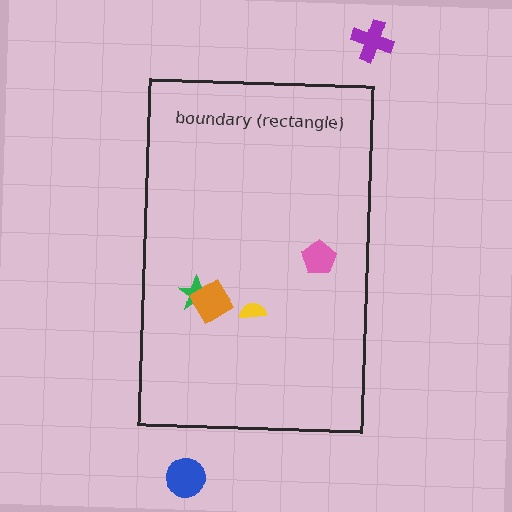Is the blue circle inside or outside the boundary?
Outside.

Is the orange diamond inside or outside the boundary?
Inside.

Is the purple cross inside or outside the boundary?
Outside.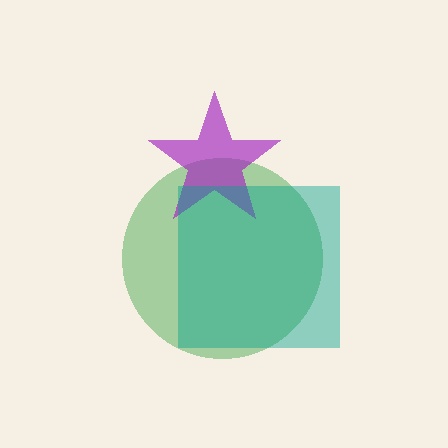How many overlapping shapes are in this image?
There are 3 overlapping shapes in the image.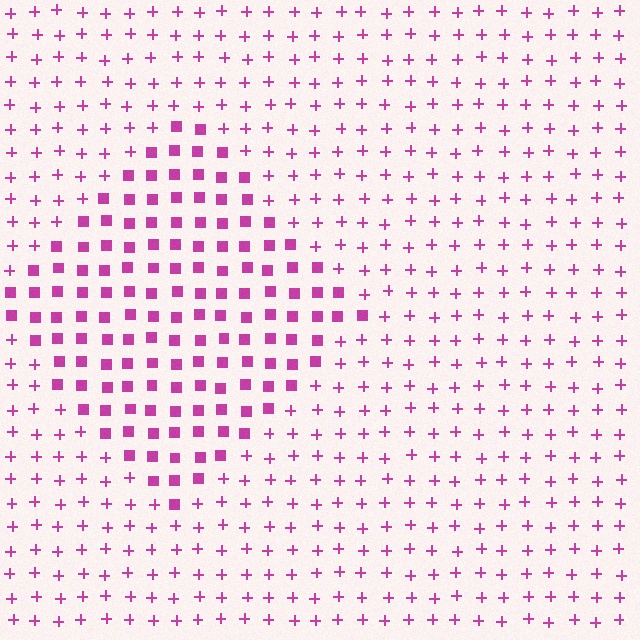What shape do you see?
I see a diamond.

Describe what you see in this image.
The image is filled with small magenta elements arranged in a uniform grid. A diamond-shaped region contains squares, while the surrounding area contains plus signs. The boundary is defined purely by the change in element shape.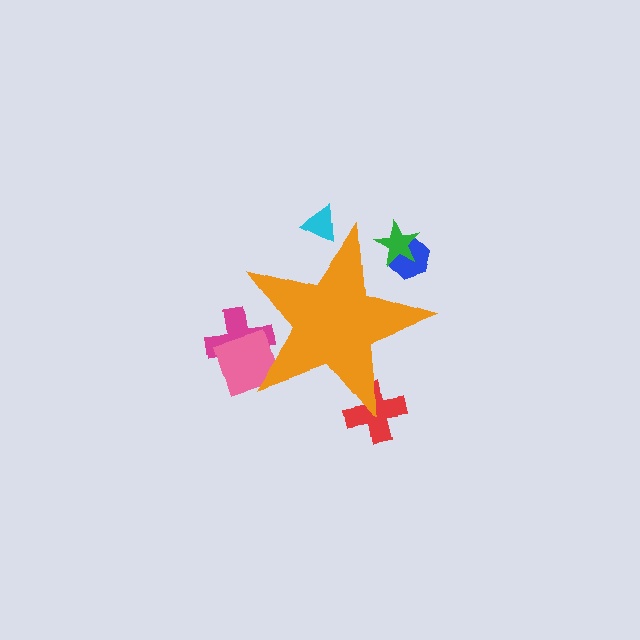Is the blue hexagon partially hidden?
Yes, the blue hexagon is partially hidden behind the orange star.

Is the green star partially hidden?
Yes, the green star is partially hidden behind the orange star.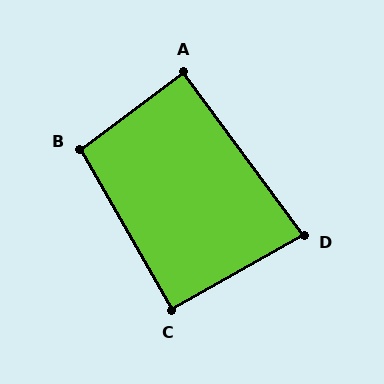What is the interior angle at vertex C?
Approximately 90 degrees (approximately right).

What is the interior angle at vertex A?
Approximately 90 degrees (approximately right).